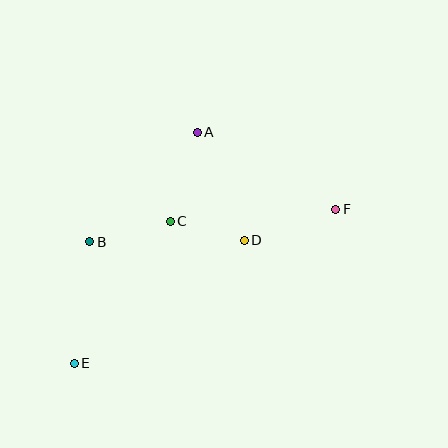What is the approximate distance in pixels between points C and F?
The distance between C and F is approximately 165 pixels.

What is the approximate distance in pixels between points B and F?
The distance between B and F is approximately 248 pixels.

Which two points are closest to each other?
Points C and D are closest to each other.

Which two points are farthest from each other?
Points E and F are farthest from each other.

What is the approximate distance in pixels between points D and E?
The distance between D and E is approximately 210 pixels.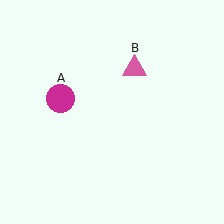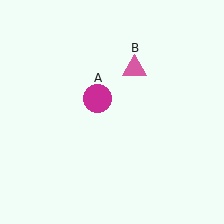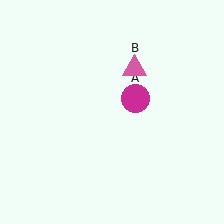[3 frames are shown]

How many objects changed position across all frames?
1 object changed position: magenta circle (object A).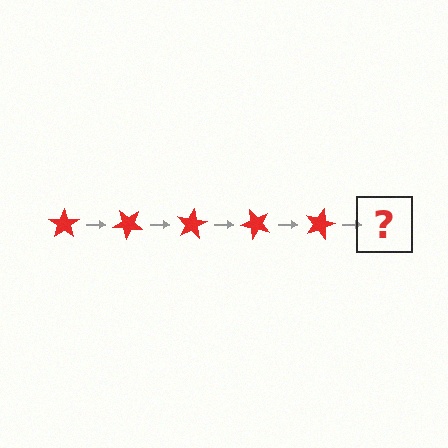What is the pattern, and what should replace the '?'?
The pattern is that the star rotates 40 degrees each step. The '?' should be a red star rotated 200 degrees.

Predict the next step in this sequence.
The next step is a red star rotated 200 degrees.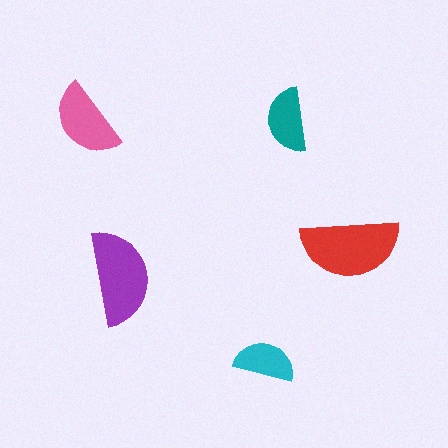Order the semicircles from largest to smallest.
the red one, the purple one, the pink one, the teal one, the cyan one.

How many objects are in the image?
There are 5 objects in the image.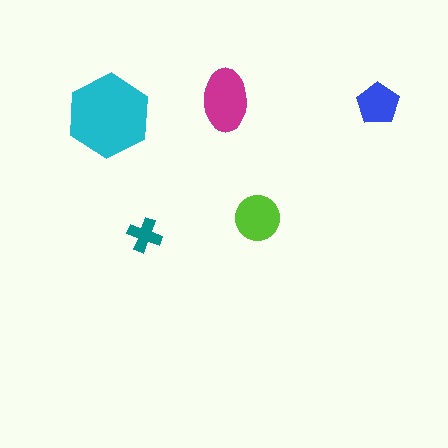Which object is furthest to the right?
The blue pentagon is rightmost.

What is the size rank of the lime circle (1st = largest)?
3rd.